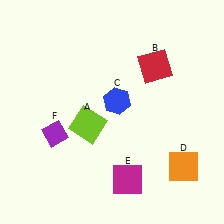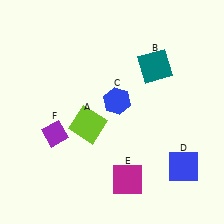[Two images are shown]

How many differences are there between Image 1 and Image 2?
There are 2 differences between the two images.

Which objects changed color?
B changed from red to teal. D changed from orange to blue.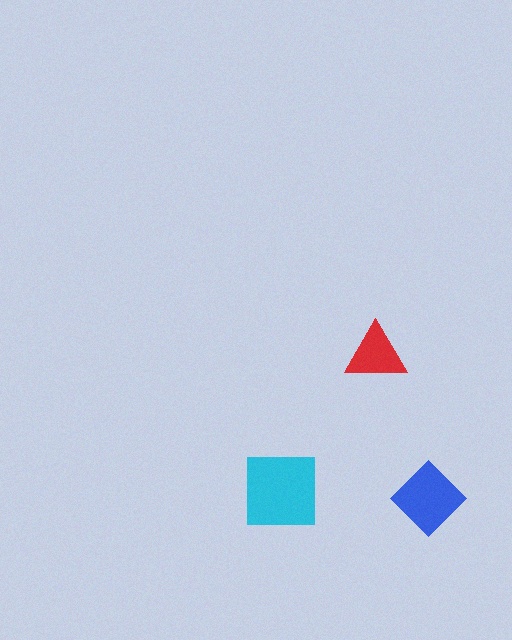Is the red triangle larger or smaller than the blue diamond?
Smaller.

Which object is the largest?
The cyan square.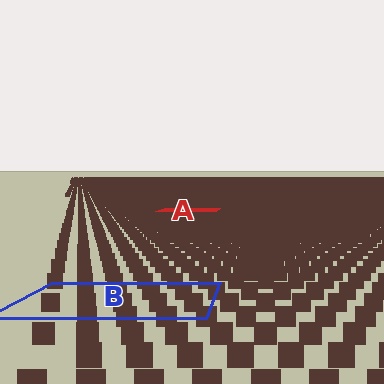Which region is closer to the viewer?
Region B is closer. The texture elements there are larger and more spread out.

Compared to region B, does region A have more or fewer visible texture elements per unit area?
Region A has more texture elements per unit area — they are packed more densely because it is farther away.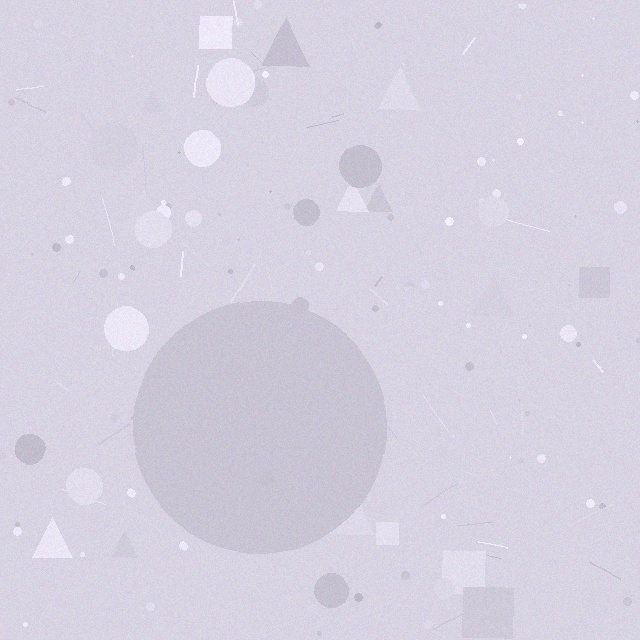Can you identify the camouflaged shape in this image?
The camouflaged shape is a circle.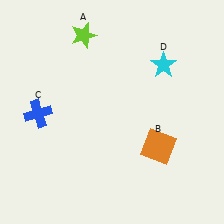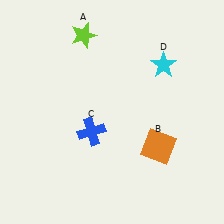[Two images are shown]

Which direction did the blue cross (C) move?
The blue cross (C) moved right.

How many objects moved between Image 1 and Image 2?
1 object moved between the two images.